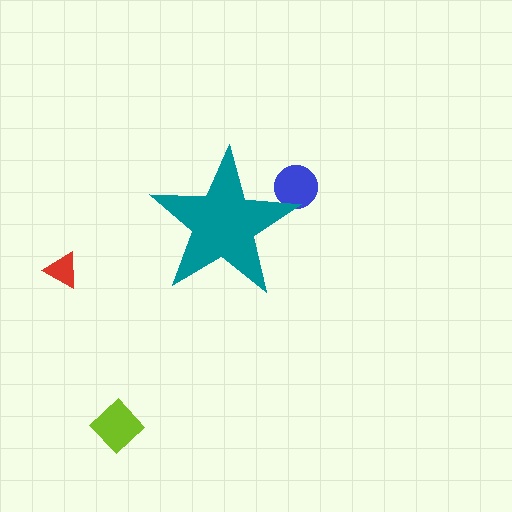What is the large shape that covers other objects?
A teal star.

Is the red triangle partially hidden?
No, the red triangle is fully visible.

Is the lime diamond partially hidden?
No, the lime diamond is fully visible.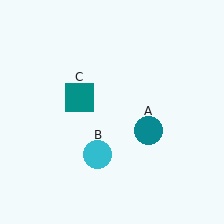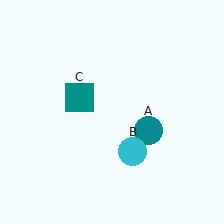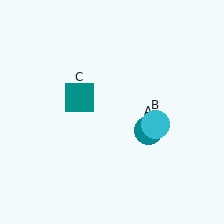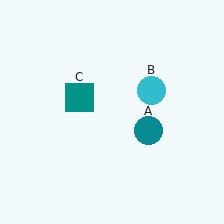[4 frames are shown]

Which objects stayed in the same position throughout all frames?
Teal circle (object A) and teal square (object C) remained stationary.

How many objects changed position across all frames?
1 object changed position: cyan circle (object B).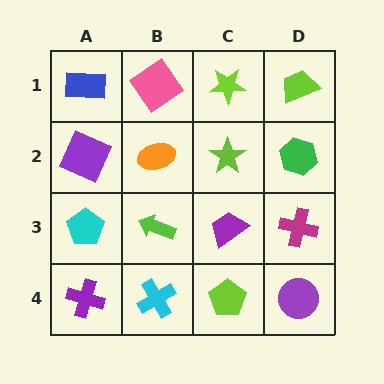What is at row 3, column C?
A purple trapezoid.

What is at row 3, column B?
A lime arrow.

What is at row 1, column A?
A blue rectangle.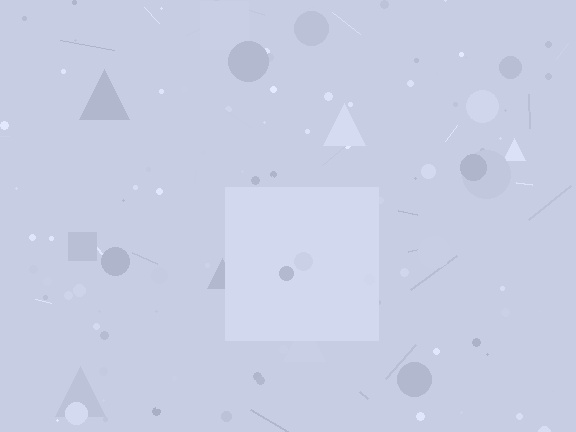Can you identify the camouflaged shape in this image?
The camouflaged shape is a square.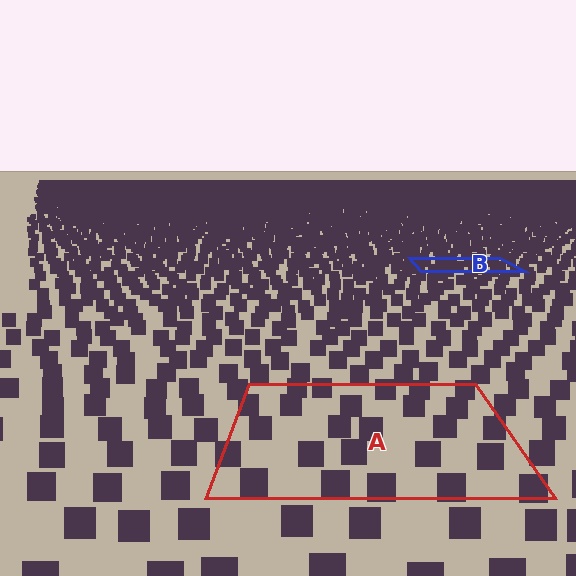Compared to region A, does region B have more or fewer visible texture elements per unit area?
Region B has more texture elements per unit area — they are packed more densely because it is farther away.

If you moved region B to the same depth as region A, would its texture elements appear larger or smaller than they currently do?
They would appear larger. At a closer depth, the same texture elements are projected at a bigger on-screen size.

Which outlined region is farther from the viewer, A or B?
Region B is farther from the viewer — the texture elements inside it appear smaller and more densely packed.